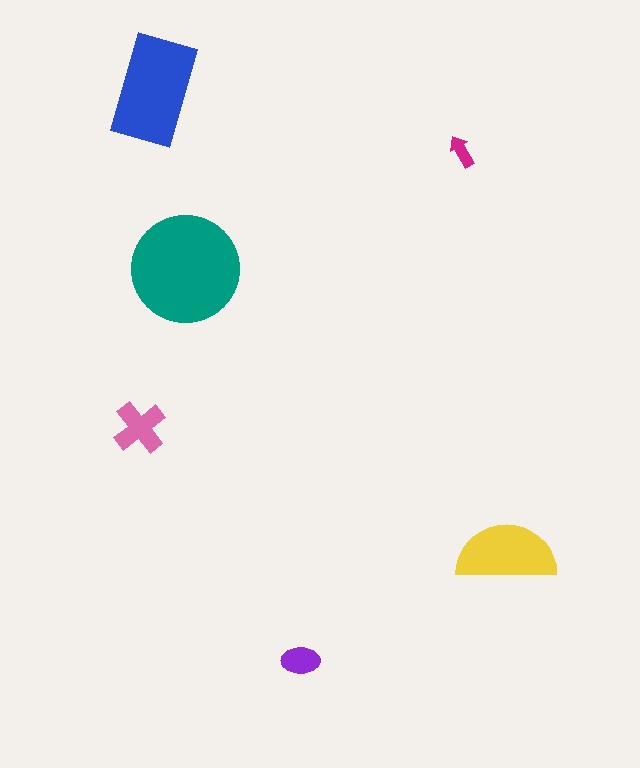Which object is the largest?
The teal circle.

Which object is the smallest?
The magenta arrow.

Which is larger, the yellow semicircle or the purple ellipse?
The yellow semicircle.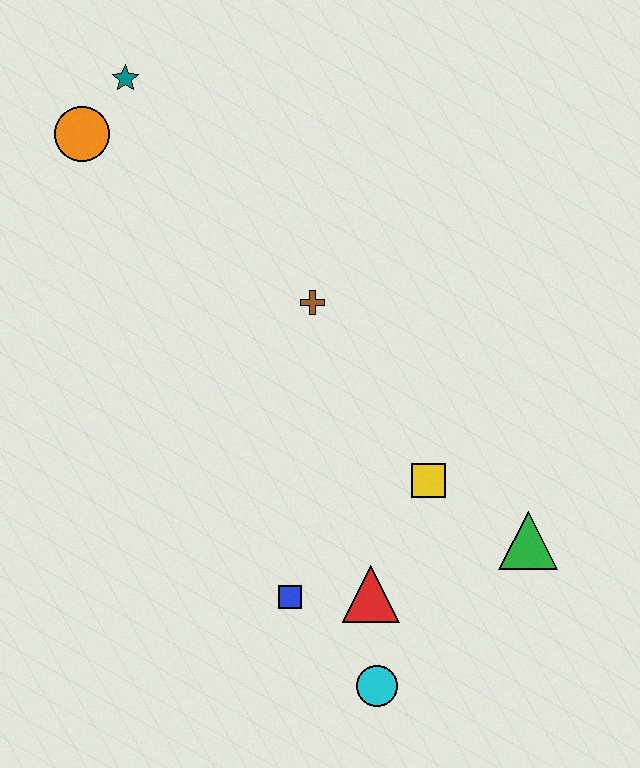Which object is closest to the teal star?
The orange circle is closest to the teal star.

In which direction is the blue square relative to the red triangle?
The blue square is to the left of the red triangle.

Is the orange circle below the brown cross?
No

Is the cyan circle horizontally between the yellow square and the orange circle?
Yes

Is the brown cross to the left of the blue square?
No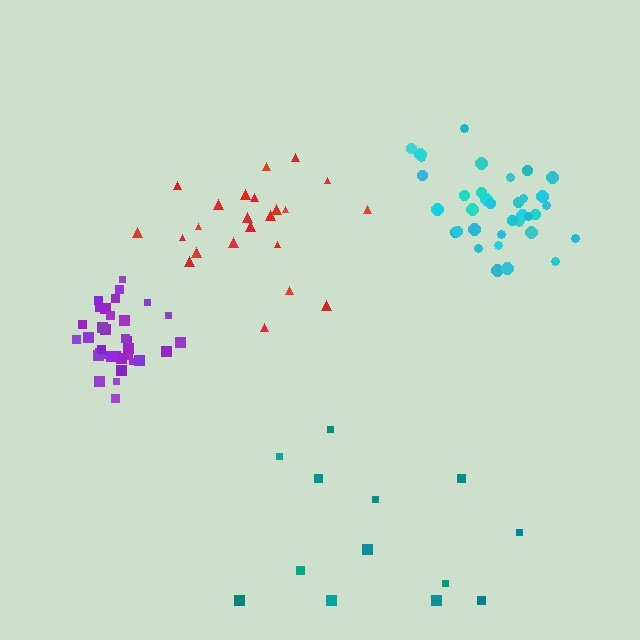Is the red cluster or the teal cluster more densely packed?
Red.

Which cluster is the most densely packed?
Purple.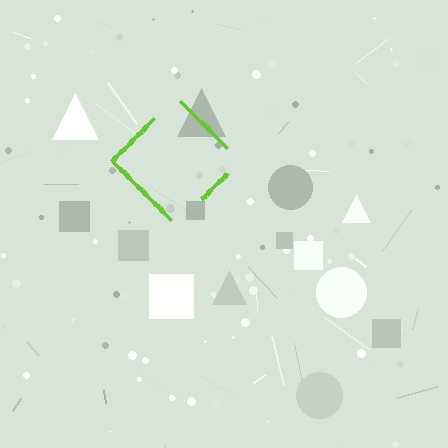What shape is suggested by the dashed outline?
The dashed outline suggests a diamond.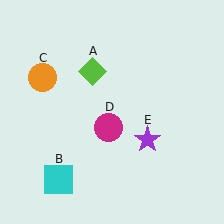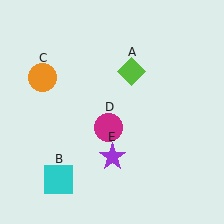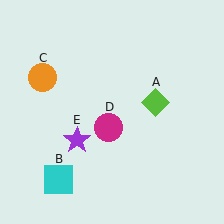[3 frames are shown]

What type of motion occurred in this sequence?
The lime diamond (object A), purple star (object E) rotated clockwise around the center of the scene.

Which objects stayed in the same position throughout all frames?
Cyan square (object B) and orange circle (object C) and magenta circle (object D) remained stationary.